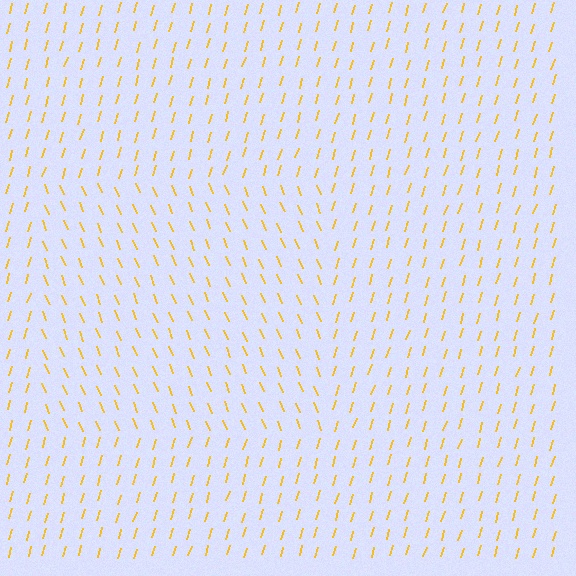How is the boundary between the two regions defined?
The boundary is defined purely by a change in line orientation (approximately 39 degrees difference). All lines are the same color and thickness.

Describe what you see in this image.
The image is filled with small yellow line segments. A rectangle region in the image has lines oriented differently from the surrounding lines, creating a visible texture boundary.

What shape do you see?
I see a rectangle.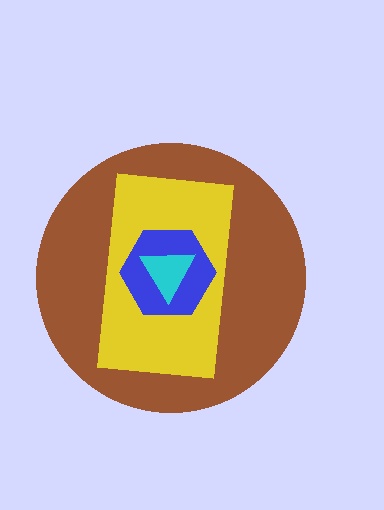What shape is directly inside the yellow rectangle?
The blue hexagon.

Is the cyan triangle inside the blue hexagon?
Yes.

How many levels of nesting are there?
4.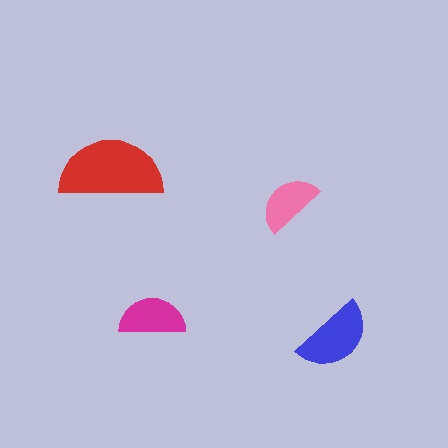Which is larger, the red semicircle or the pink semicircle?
The red one.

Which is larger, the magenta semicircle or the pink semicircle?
The magenta one.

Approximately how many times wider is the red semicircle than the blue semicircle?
About 1.5 times wider.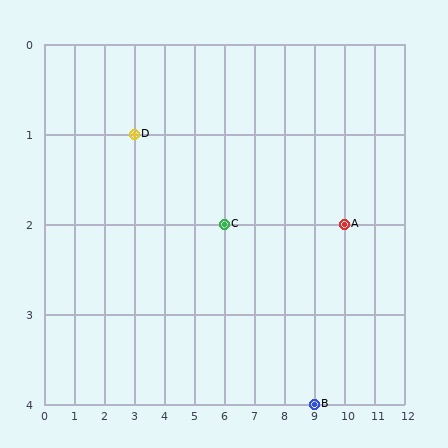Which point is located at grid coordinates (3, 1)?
Point D is at (3, 1).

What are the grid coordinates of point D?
Point D is at grid coordinates (3, 1).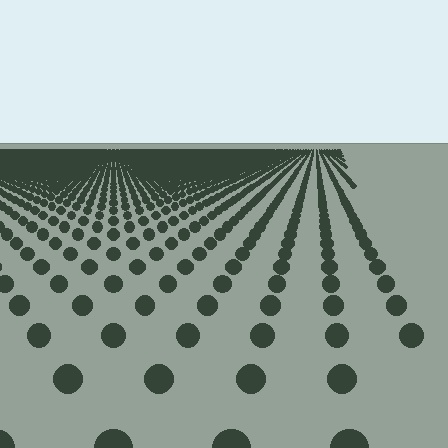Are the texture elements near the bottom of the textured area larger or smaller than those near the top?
Larger. Near the bottom, elements are closer to the viewer and appear at a bigger on-screen size.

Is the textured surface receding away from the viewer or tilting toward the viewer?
The surface is receding away from the viewer. Texture elements get smaller and denser toward the top.